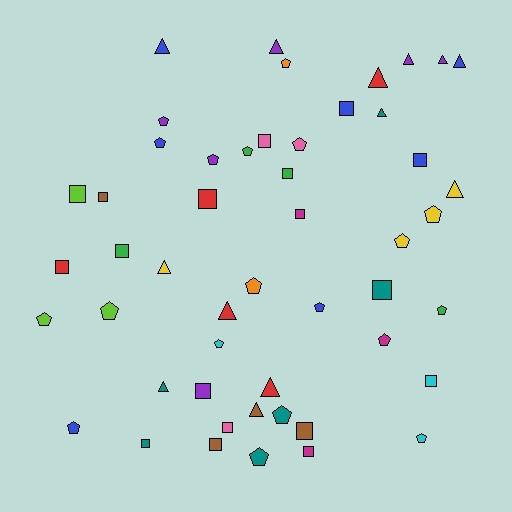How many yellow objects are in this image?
There are 4 yellow objects.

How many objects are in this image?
There are 50 objects.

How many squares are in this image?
There are 18 squares.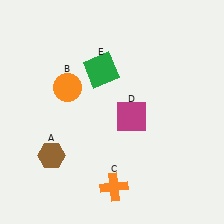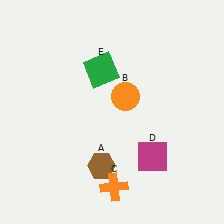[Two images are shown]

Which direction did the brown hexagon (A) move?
The brown hexagon (A) moved right.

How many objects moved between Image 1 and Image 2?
3 objects moved between the two images.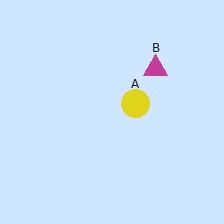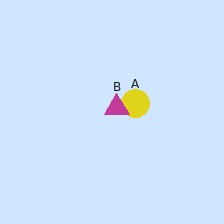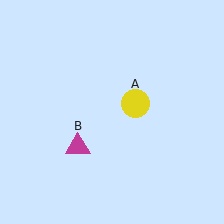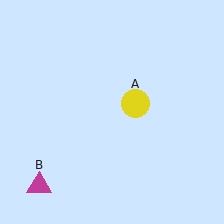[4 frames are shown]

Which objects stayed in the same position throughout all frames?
Yellow circle (object A) remained stationary.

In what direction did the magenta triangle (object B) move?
The magenta triangle (object B) moved down and to the left.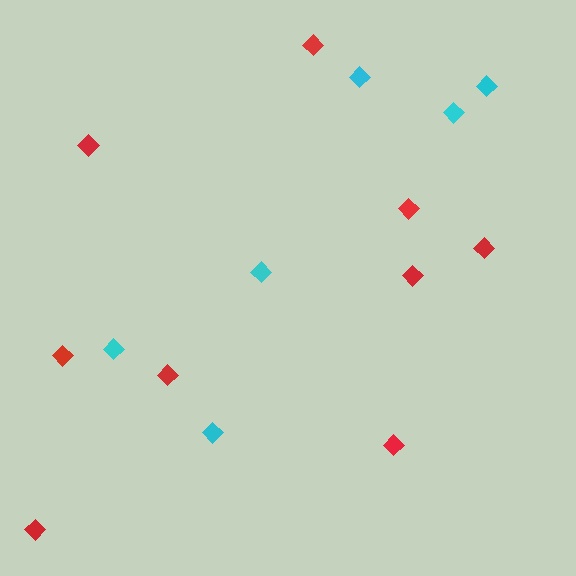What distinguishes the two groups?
There are 2 groups: one group of red diamonds (9) and one group of cyan diamonds (6).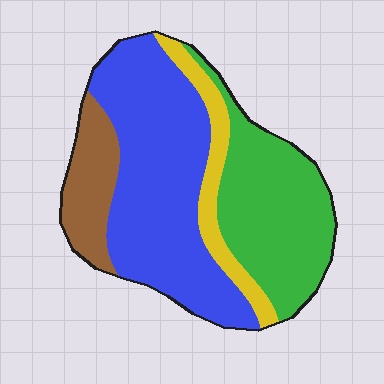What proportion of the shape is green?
Green covers 31% of the shape.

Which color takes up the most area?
Blue, at roughly 45%.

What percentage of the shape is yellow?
Yellow takes up about one tenth (1/10) of the shape.